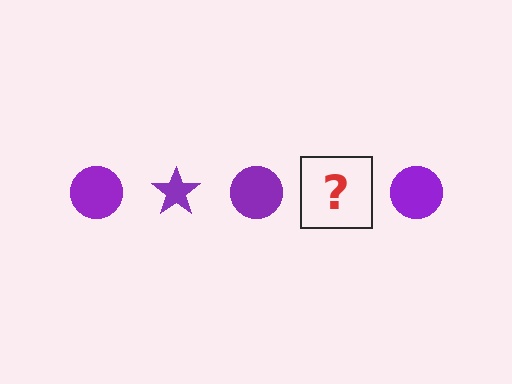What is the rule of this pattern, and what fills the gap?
The rule is that the pattern cycles through circle, star shapes in purple. The gap should be filled with a purple star.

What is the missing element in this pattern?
The missing element is a purple star.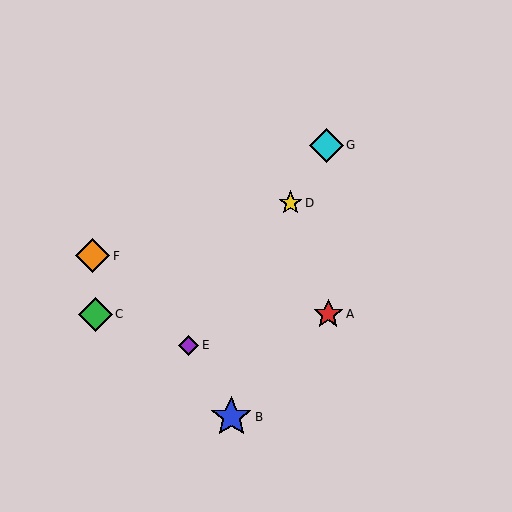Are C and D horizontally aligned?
No, C is at y≈314 and D is at y≈203.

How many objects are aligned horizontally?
2 objects (A, C) are aligned horizontally.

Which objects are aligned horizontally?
Objects A, C are aligned horizontally.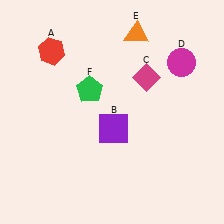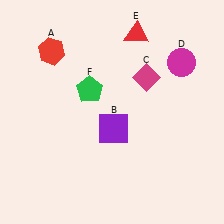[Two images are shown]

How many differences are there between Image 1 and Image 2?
There is 1 difference between the two images.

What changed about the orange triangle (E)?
In Image 1, E is orange. In Image 2, it changed to red.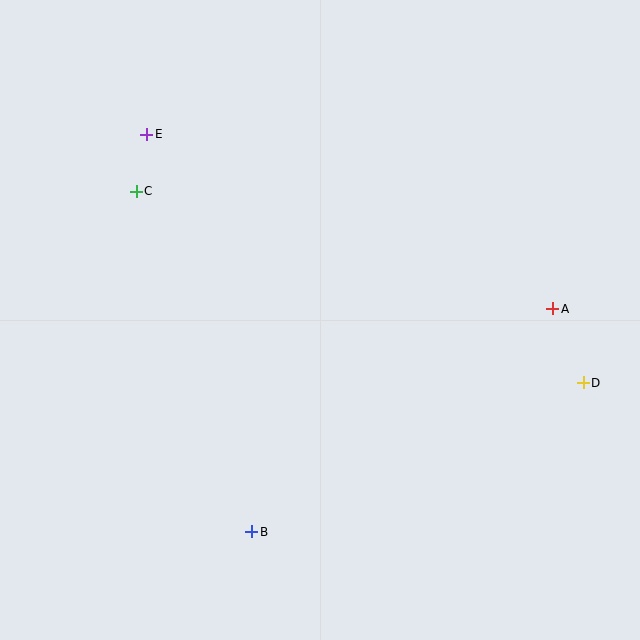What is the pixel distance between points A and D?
The distance between A and D is 80 pixels.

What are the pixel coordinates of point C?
Point C is at (136, 191).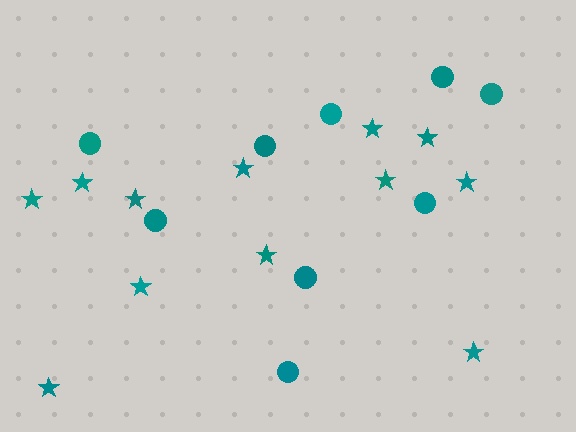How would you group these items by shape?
There are 2 groups: one group of circles (9) and one group of stars (12).